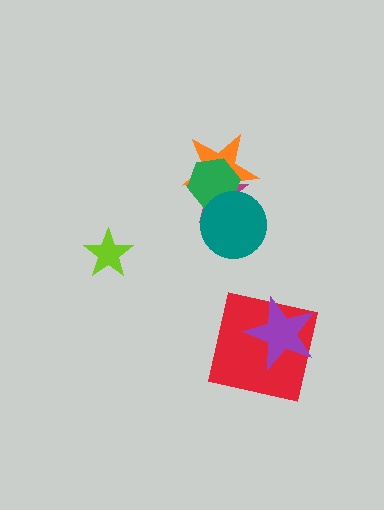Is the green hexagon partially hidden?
Yes, it is partially covered by another shape.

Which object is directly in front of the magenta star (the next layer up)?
The green hexagon is directly in front of the magenta star.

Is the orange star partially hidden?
Yes, it is partially covered by another shape.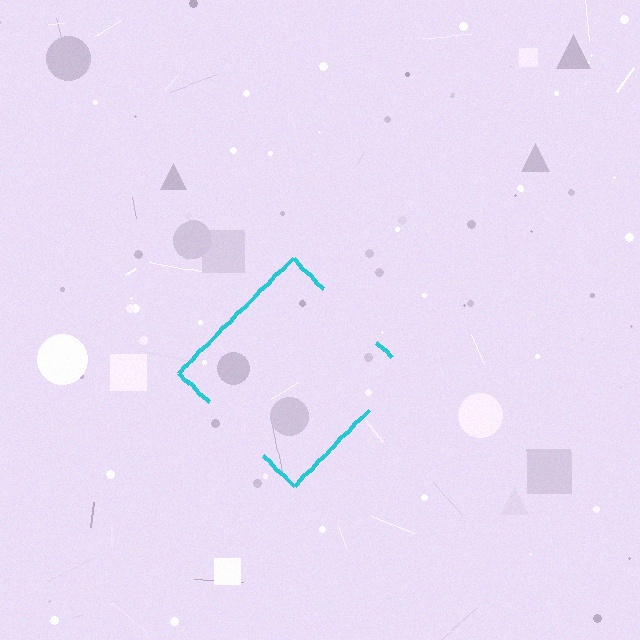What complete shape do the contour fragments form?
The contour fragments form a diamond.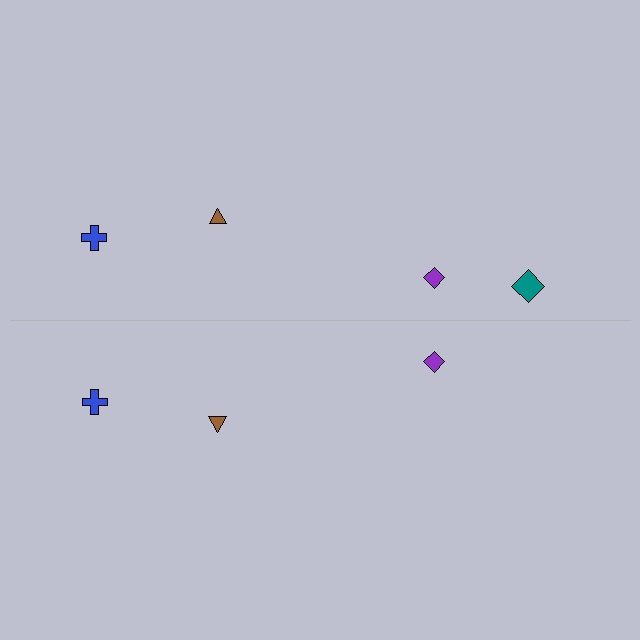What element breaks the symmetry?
A teal diamond is missing from the bottom side.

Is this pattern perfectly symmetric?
No, the pattern is not perfectly symmetric. A teal diamond is missing from the bottom side.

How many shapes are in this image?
There are 7 shapes in this image.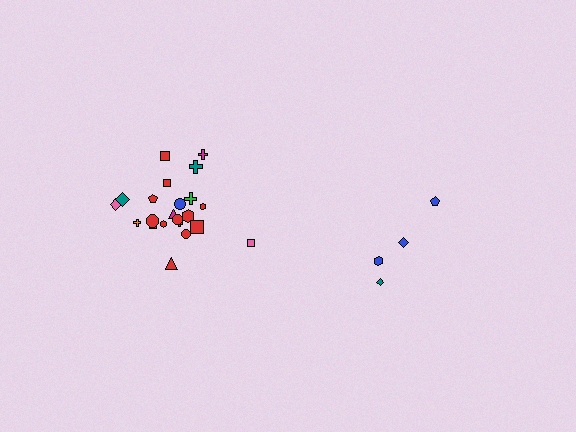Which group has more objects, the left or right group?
The left group.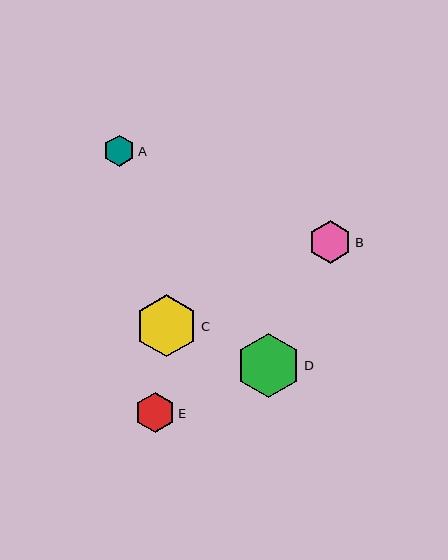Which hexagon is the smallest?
Hexagon A is the smallest with a size of approximately 31 pixels.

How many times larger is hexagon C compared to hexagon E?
Hexagon C is approximately 1.6 times the size of hexagon E.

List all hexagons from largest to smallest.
From largest to smallest: D, C, B, E, A.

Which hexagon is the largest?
Hexagon D is the largest with a size of approximately 64 pixels.